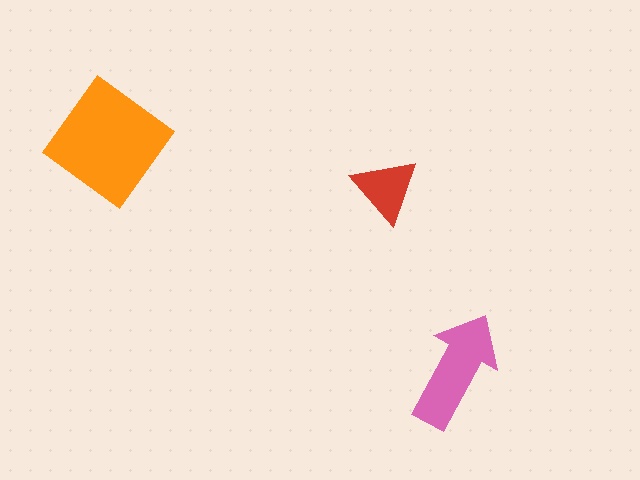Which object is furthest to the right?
The pink arrow is rightmost.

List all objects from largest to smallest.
The orange diamond, the pink arrow, the red triangle.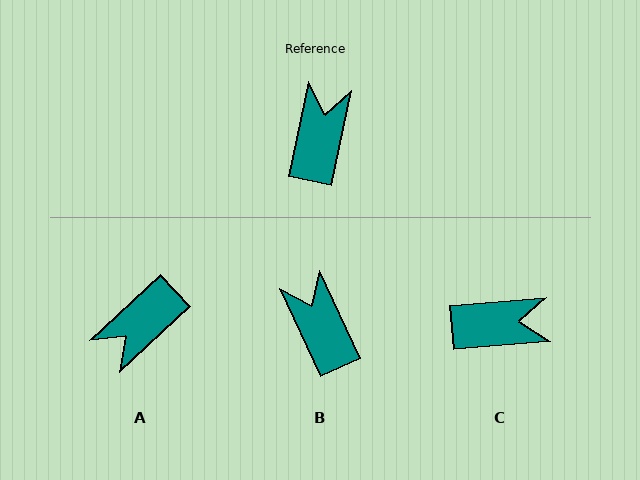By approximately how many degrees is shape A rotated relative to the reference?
Approximately 145 degrees counter-clockwise.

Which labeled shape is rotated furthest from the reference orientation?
A, about 145 degrees away.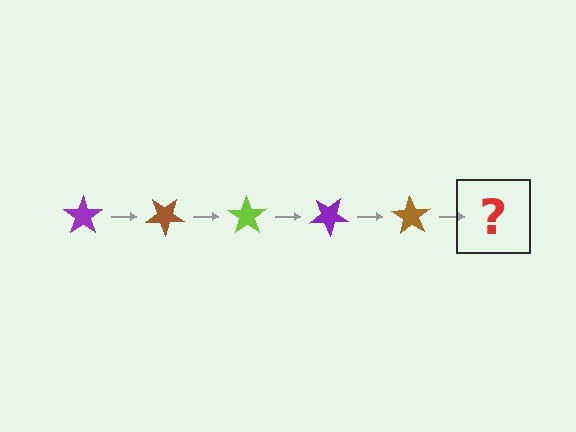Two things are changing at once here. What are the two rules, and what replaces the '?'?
The two rules are that it rotates 35 degrees each step and the color cycles through purple, brown, and lime. The '?' should be a lime star, rotated 175 degrees from the start.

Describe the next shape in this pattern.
It should be a lime star, rotated 175 degrees from the start.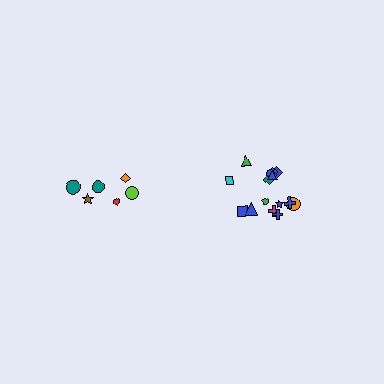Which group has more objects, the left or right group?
The right group.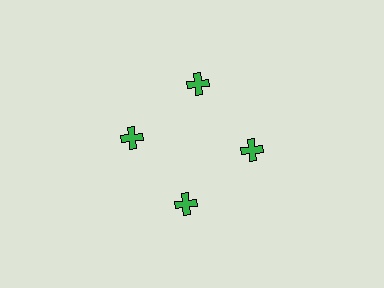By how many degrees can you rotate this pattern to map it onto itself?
The pattern maps onto itself every 90 degrees of rotation.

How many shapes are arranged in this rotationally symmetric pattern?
There are 4 shapes, arranged in 4 groups of 1.